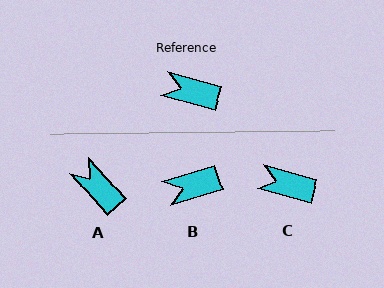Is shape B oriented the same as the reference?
No, it is off by about 32 degrees.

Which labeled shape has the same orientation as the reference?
C.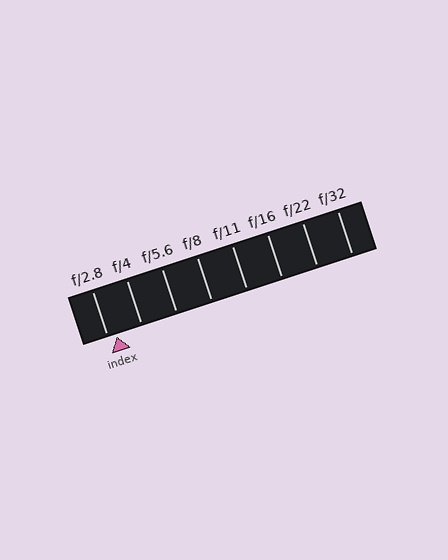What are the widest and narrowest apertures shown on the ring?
The widest aperture shown is f/2.8 and the narrowest is f/32.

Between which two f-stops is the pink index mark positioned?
The index mark is between f/2.8 and f/4.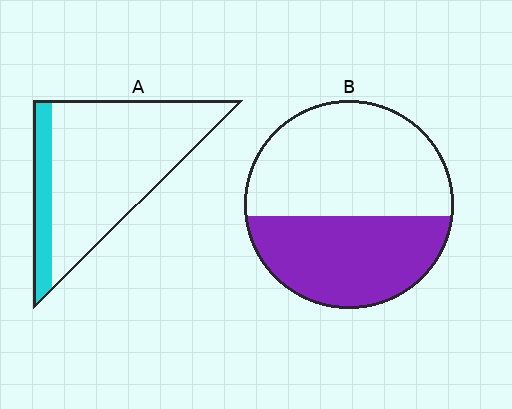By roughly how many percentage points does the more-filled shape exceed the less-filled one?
By roughly 25 percentage points (B over A).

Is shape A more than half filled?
No.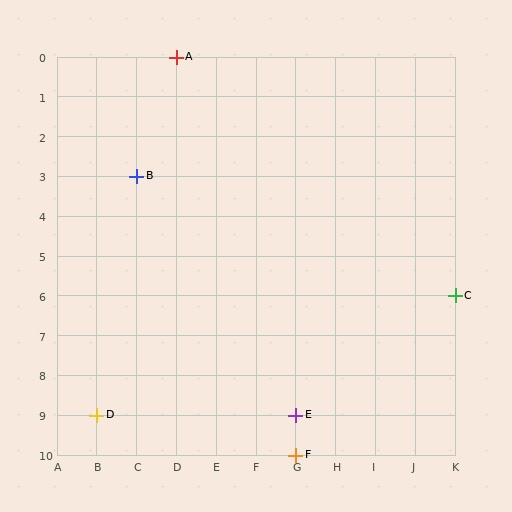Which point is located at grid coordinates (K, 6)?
Point C is at (K, 6).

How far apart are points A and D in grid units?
Points A and D are 2 columns and 9 rows apart (about 9.2 grid units diagonally).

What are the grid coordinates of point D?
Point D is at grid coordinates (B, 9).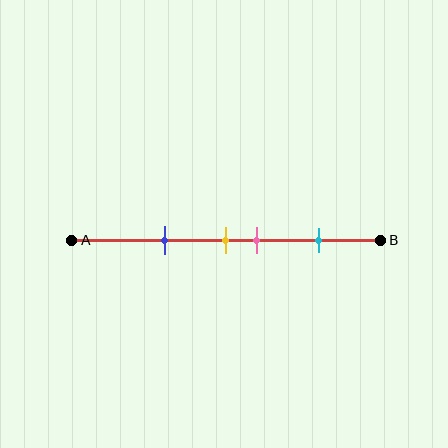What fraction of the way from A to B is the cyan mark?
The cyan mark is approximately 80% (0.8) of the way from A to B.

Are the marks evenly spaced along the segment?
No, the marks are not evenly spaced.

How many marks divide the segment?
There are 4 marks dividing the segment.